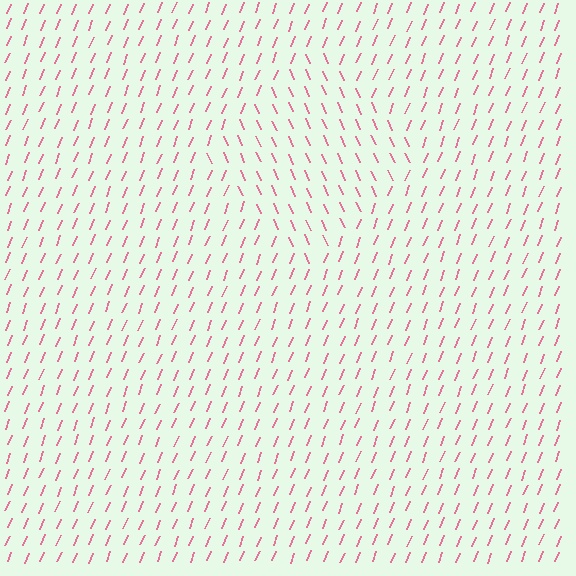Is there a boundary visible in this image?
Yes, there is a texture boundary formed by a change in line orientation.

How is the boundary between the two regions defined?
The boundary is defined purely by a change in line orientation (approximately 45 degrees difference). All lines are the same color and thickness.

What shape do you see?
I see a diamond.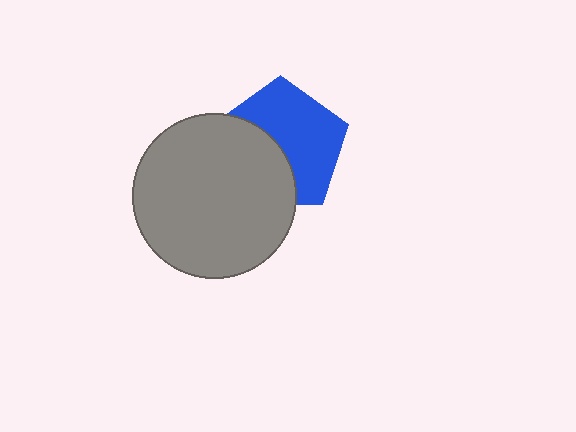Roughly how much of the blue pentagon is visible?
About half of it is visible (roughly 58%).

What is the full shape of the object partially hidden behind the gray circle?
The partially hidden object is a blue pentagon.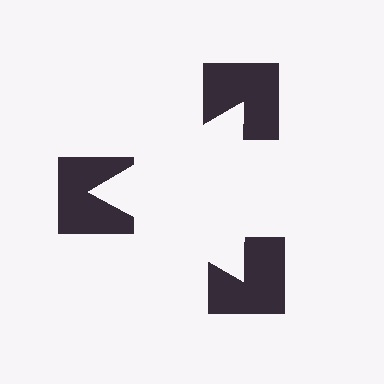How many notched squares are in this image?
There are 3 — one at each vertex of the illusory triangle.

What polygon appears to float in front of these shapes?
An illusory triangle — its edges are inferred from the aligned wedge cuts in the notched squares, not physically drawn.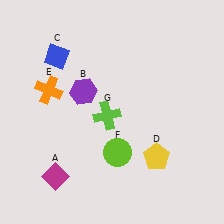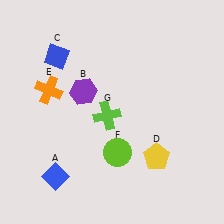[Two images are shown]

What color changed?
The diamond (A) changed from magenta in Image 1 to blue in Image 2.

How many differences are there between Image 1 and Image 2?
There is 1 difference between the two images.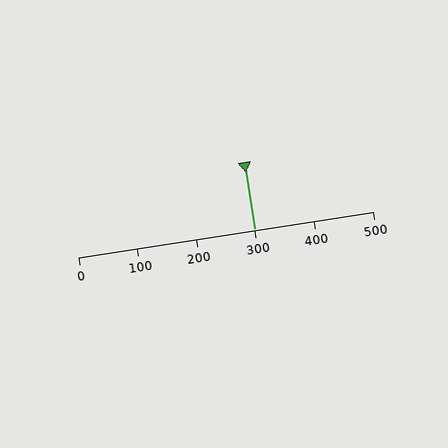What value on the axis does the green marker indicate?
The marker indicates approximately 300.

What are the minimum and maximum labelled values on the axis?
The axis runs from 0 to 500.